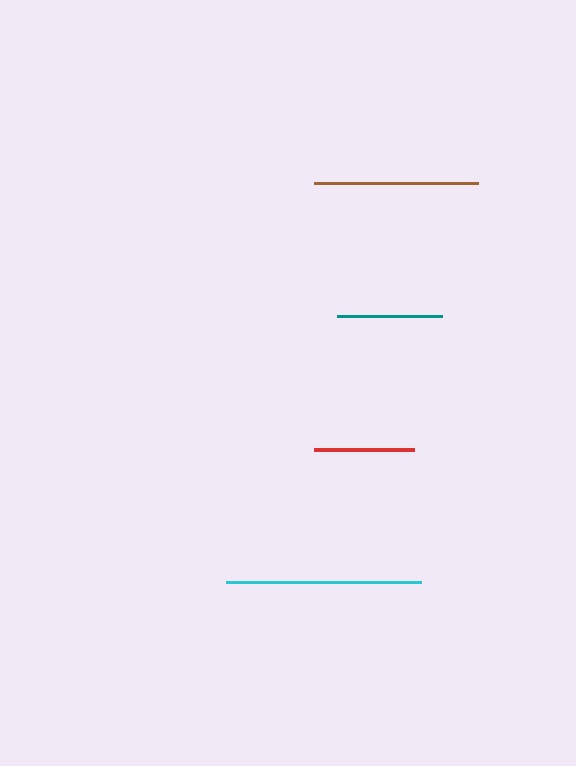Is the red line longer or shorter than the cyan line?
The cyan line is longer than the red line.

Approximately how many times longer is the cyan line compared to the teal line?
The cyan line is approximately 1.9 times the length of the teal line.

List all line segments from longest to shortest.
From longest to shortest: cyan, brown, teal, red.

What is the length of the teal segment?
The teal segment is approximately 105 pixels long.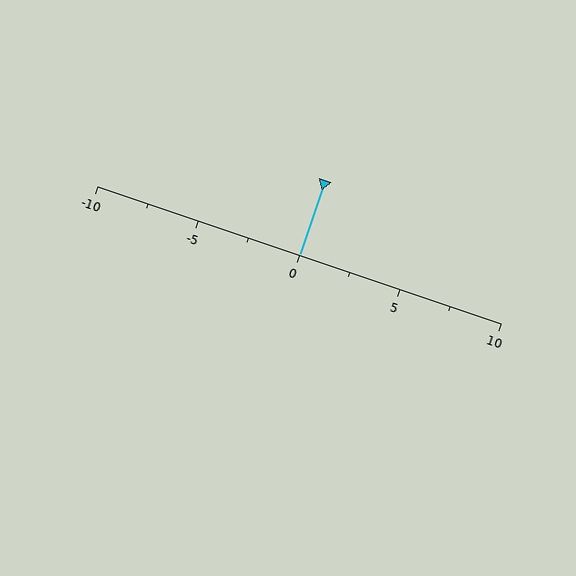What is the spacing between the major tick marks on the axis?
The major ticks are spaced 5 apart.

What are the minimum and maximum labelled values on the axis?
The axis runs from -10 to 10.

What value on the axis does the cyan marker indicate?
The marker indicates approximately 0.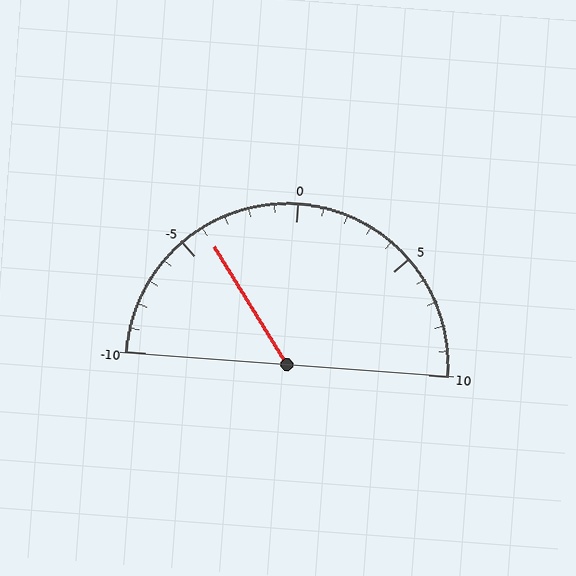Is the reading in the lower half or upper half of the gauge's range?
The reading is in the lower half of the range (-10 to 10).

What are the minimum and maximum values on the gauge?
The gauge ranges from -10 to 10.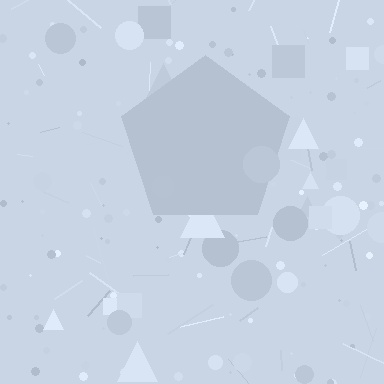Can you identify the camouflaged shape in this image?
The camouflaged shape is a pentagon.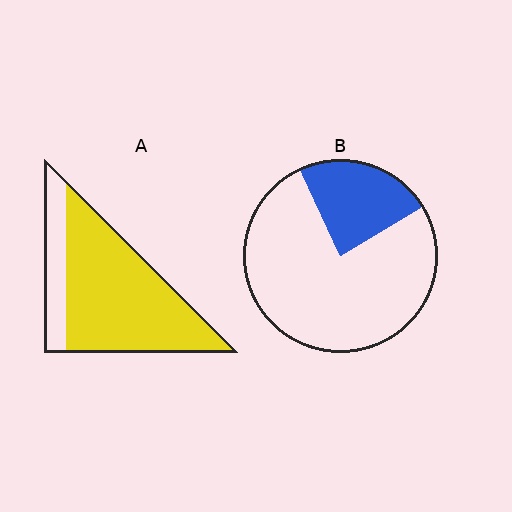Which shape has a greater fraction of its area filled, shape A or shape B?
Shape A.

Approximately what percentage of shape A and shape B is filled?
A is approximately 80% and B is approximately 25%.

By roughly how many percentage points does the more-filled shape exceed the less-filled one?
By roughly 55 percentage points (A over B).